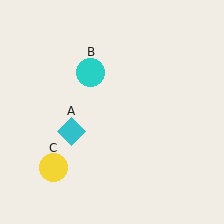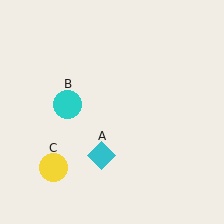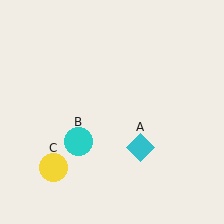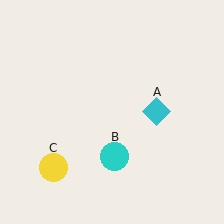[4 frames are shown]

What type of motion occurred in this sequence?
The cyan diamond (object A), cyan circle (object B) rotated counterclockwise around the center of the scene.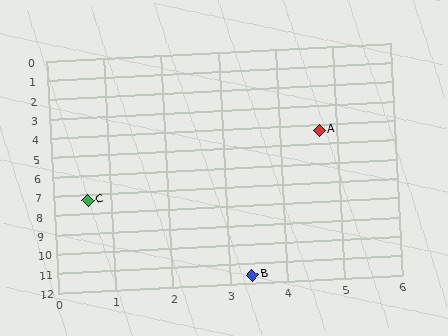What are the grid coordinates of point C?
Point C is at approximately (0.6, 7.3).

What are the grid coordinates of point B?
Point B is at approximately (3.4, 11.6).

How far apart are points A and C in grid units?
Points A and C are about 5.1 grid units apart.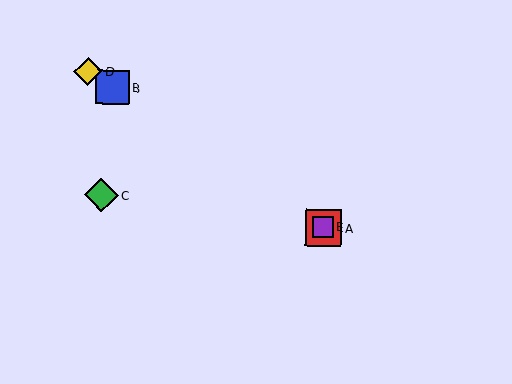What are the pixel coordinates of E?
Object E is at (323, 227).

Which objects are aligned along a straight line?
Objects A, B, D, E are aligned along a straight line.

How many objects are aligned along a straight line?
4 objects (A, B, D, E) are aligned along a straight line.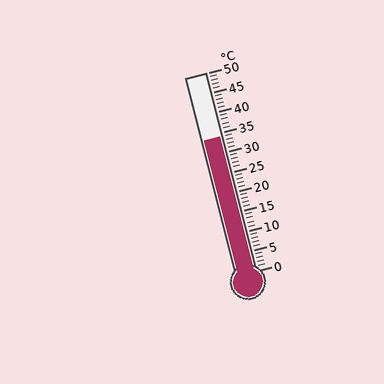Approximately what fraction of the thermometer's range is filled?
The thermometer is filled to approximately 70% of its range.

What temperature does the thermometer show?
The thermometer shows approximately 34°C.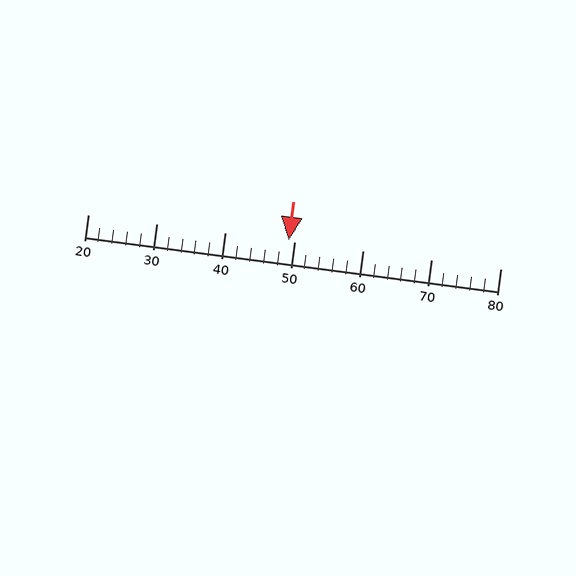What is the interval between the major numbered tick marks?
The major tick marks are spaced 10 units apart.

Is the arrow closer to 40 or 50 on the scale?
The arrow is closer to 50.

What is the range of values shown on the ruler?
The ruler shows values from 20 to 80.